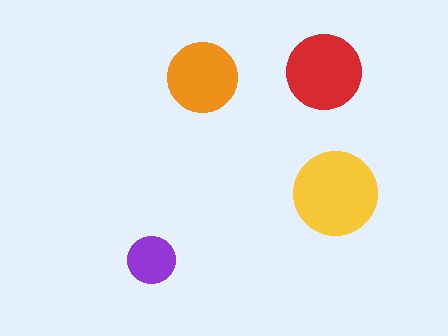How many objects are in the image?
There are 4 objects in the image.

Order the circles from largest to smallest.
the yellow one, the red one, the orange one, the purple one.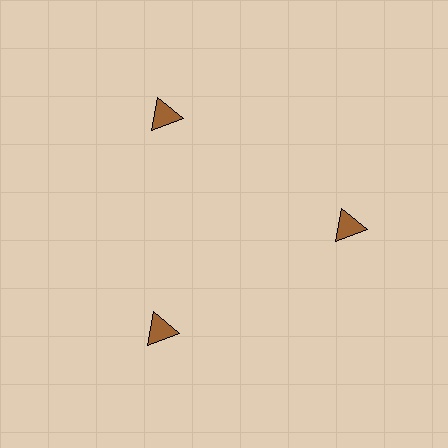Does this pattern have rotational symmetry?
Yes, this pattern has 3-fold rotational symmetry. It looks the same after rotating 120 degrees around the center.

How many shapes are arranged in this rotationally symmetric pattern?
There are 3 shapes, arranged in 3 groups of 1.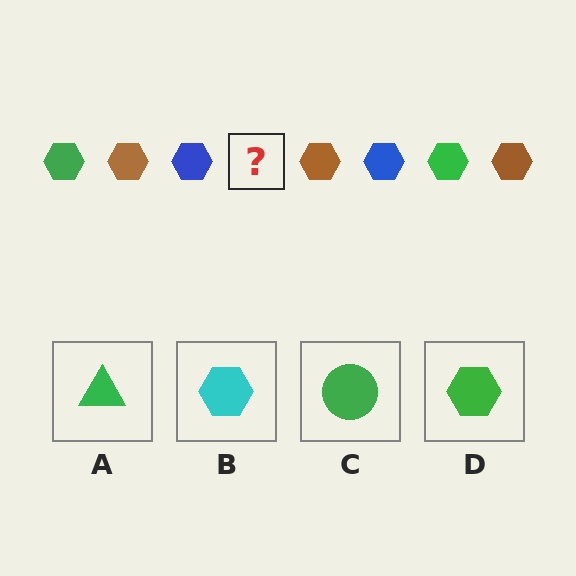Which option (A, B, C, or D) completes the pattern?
D.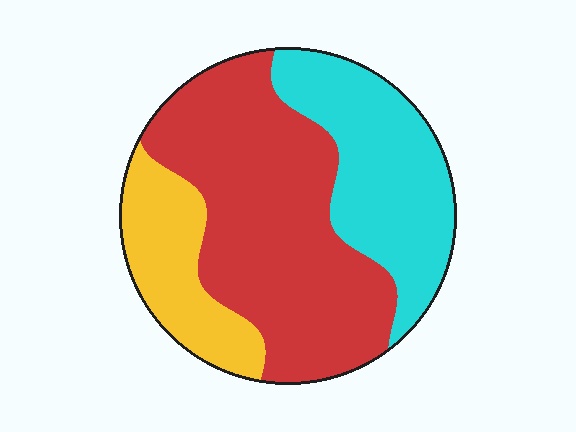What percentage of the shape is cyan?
Cyan takes up about one third (1/3) of the shape.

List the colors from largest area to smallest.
From largest to smallest: red, cyan, yellow.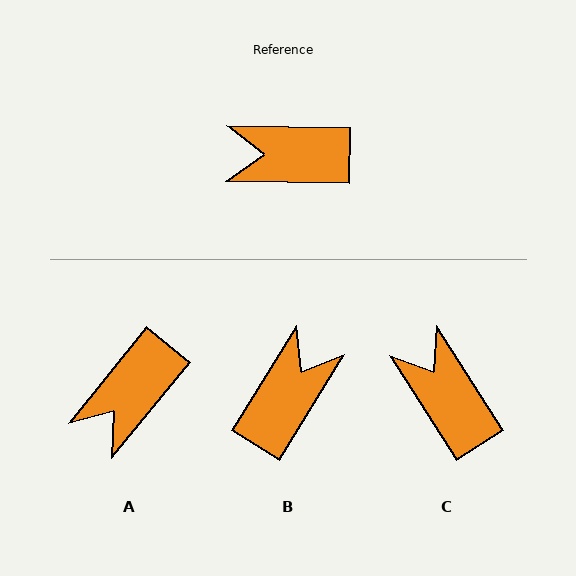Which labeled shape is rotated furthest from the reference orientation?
B, about 121 degrees away.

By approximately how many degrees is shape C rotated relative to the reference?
Approximately 57 degrees clockwise.